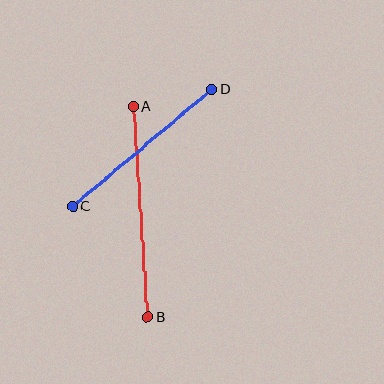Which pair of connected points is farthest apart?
Points A and B are farthest apart.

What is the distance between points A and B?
The distance is approximately 211 pixels.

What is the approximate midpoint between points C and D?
The midpoint is at approximately (142, 148) pixels.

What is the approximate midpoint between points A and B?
The midpoint is at approximately (141, 212) pixels.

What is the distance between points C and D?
The distance is approximately 182 pixels.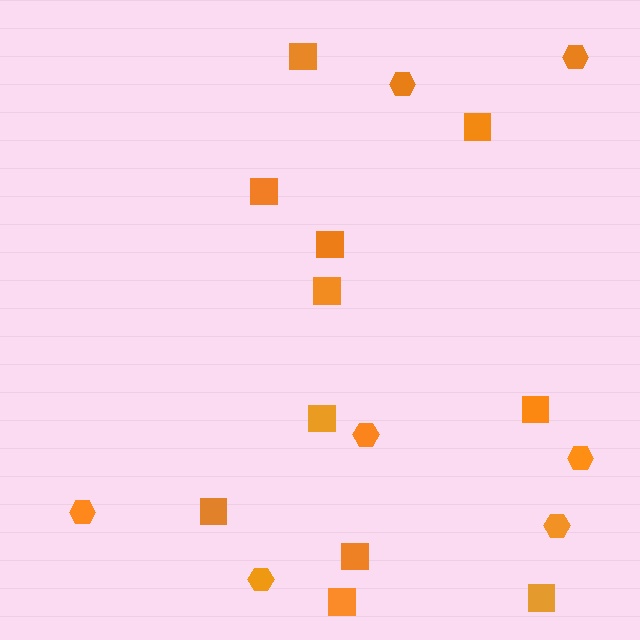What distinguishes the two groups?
There are 2 groups: one group of hexagons (7) and one group of squares (11).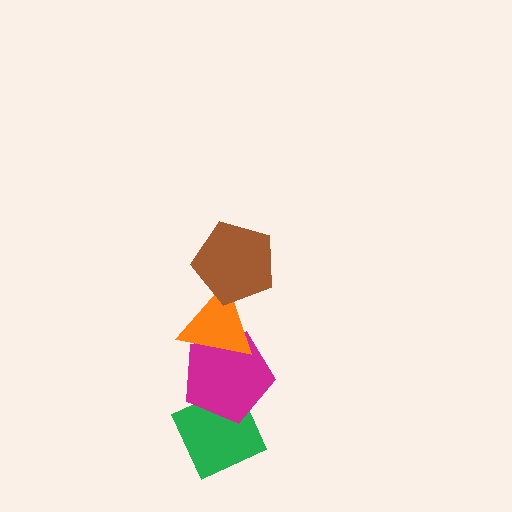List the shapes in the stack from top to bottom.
From top to bottom: the brown pentagon, the orange triangle, the magenta pentagon, the green diamond.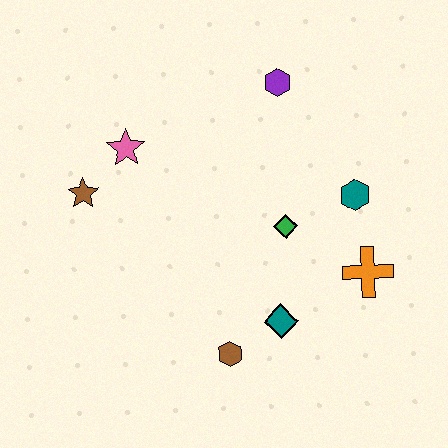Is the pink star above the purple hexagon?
No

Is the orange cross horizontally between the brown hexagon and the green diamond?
No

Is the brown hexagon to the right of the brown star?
Yes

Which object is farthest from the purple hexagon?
The brown hexagon is farthest from the purple hexagon.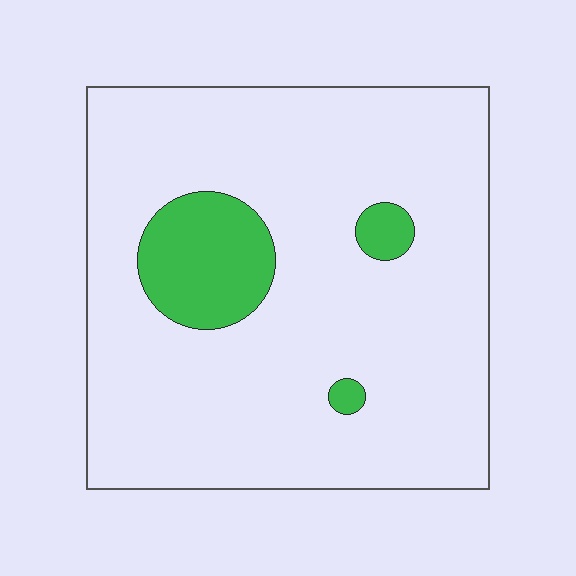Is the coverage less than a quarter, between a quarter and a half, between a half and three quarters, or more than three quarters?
Less than a quarter.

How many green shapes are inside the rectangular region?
3.